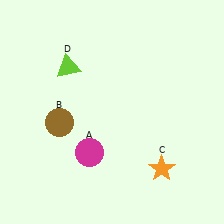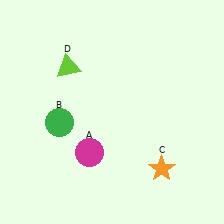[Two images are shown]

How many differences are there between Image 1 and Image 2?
There is 1 difference between the two images.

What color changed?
The circle (B) changed from brown in Image 1 to green in Image 2.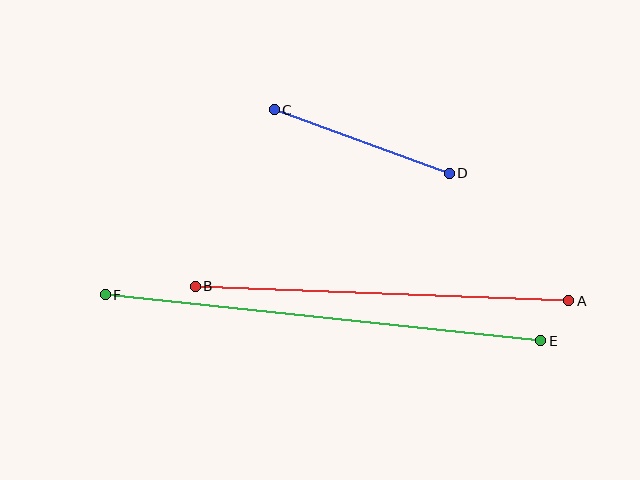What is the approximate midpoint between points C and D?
The midpoint is at approximately (362, 142) pixels.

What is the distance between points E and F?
The distance is approximately 438 pixels.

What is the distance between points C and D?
The distance is approximately 186 pixels.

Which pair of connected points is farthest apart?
Points E and F are farthest apart.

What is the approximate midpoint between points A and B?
The midpoint is at approximately (382, 294) pixels.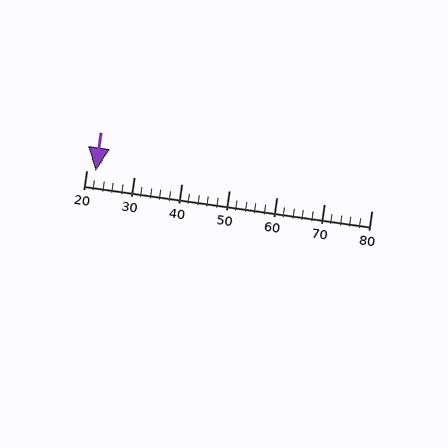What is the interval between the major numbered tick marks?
The major tick marks are spaced 10 units apart.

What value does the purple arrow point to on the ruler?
The purple arrow points to approximately 22.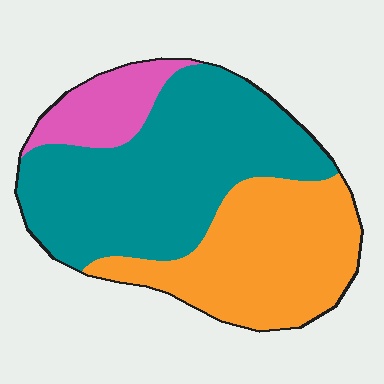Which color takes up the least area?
Pink, at roughly 10%.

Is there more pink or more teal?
Teal.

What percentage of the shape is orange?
Orange covers around 35% of the shape.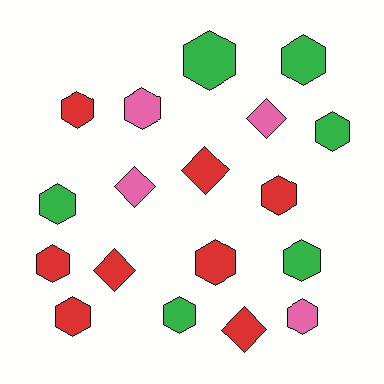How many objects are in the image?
There are 18 objects.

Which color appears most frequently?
Red, with 8 objects.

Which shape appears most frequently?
Hexagon, with 13 objects.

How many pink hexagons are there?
There are 2 pink hexagons.